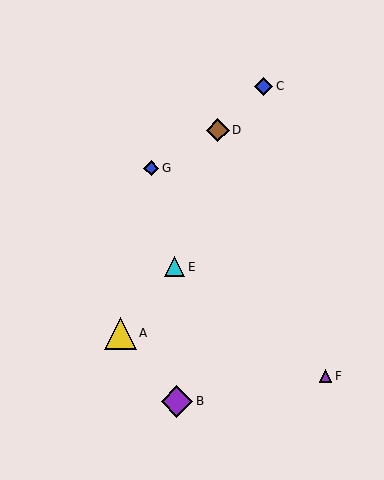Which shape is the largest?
The purple diamond (labeled B) is the largest.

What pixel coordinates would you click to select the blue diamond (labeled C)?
Click at (264, 86) to select the blue diamond C.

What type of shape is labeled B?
Shape B is a purple diamond.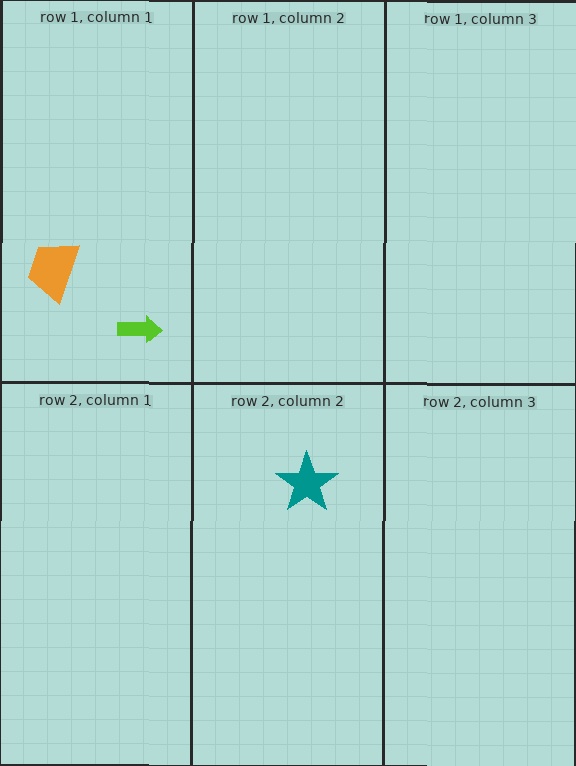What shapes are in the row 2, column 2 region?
The teal star.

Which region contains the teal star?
The row 2, column 2 region.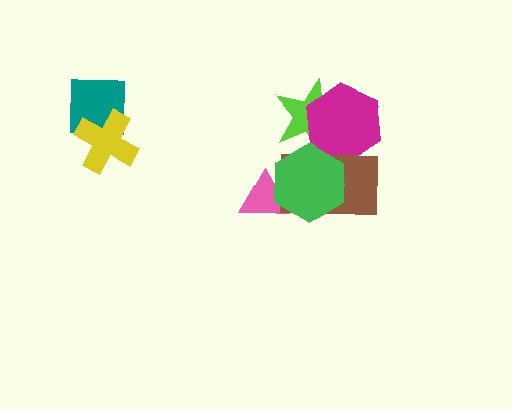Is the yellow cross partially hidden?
No, no other shape covers it.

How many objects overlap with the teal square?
1 object overlaps with the teal square.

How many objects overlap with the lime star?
3 objects overlap with the lime star.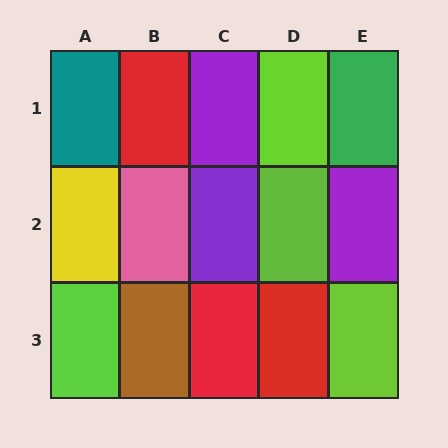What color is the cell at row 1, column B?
Red.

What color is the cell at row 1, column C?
Purple.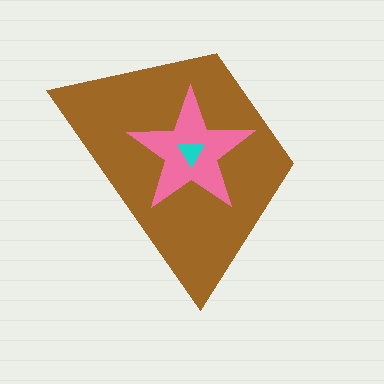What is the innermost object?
The cyan triangle.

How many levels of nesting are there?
3.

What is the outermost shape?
The brown trapezoid.